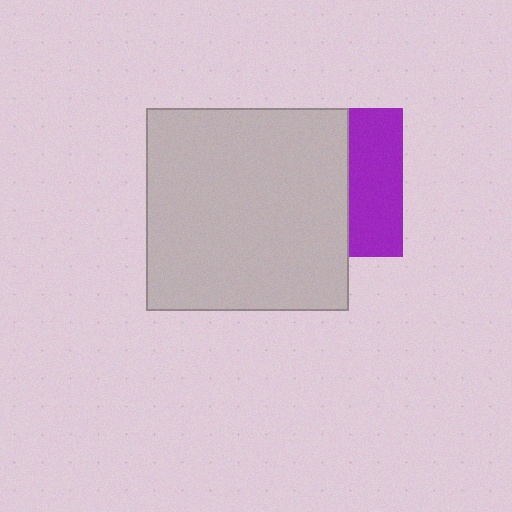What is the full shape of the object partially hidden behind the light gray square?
The partially hidden object is a purple square.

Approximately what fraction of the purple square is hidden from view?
Roughly 64% of the purple square is hidden behind the light gray square.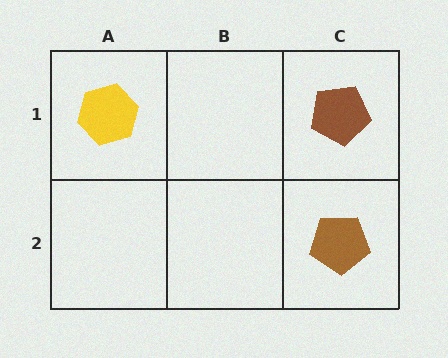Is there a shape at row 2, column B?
No, that cell is empty.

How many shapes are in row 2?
1 shape.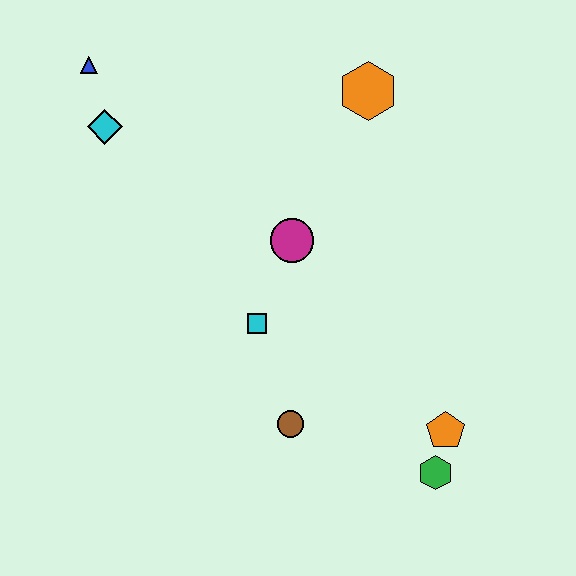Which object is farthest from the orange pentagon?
The blue triangle is farthest from the orange pentagon.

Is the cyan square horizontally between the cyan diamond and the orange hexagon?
Yes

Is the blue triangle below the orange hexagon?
No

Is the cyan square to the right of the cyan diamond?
Yes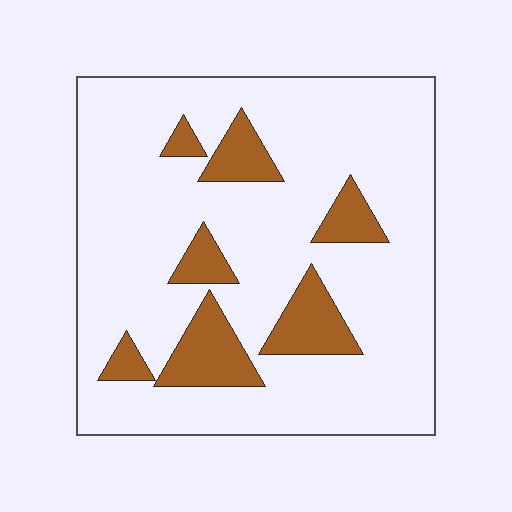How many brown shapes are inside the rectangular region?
7.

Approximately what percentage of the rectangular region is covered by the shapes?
Approximately 15%.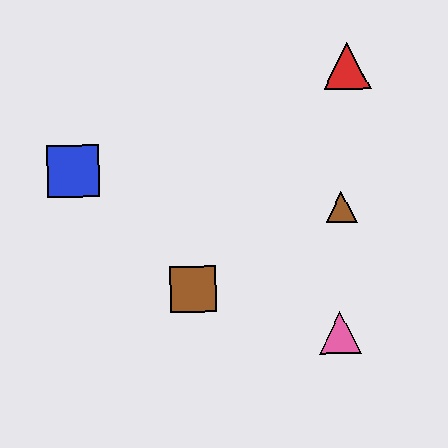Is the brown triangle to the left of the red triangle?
Yes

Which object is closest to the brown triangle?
The pink triangle is closest to the brown triangle.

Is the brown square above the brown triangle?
No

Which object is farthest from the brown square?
The red triangle is farthest from the brown square.